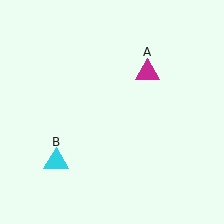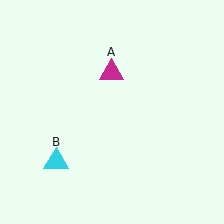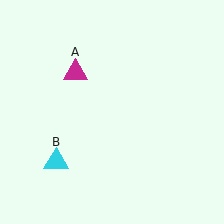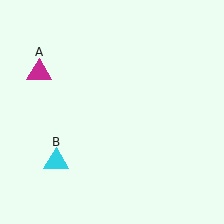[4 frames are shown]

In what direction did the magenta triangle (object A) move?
The magenta triangle (object A) moved left.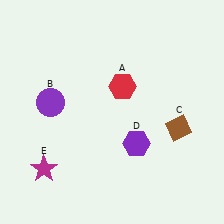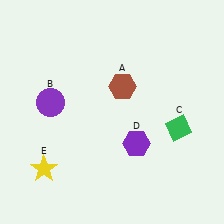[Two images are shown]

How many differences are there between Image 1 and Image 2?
There are 3 differences between the two images.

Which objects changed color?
A changed from red to brown. C changed from brown to green. E changed from magenta to yellow.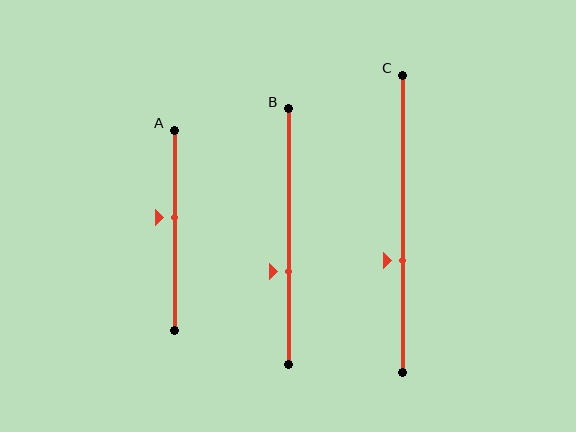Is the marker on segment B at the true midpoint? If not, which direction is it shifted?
No, the marker on segment B is shifted downward by about 14% of the segment length.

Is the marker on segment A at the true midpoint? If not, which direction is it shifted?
No, the marker on segment A is shifted upward by about 6% of the segment length.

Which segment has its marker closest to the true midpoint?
Segment A has its marker closest to the true midpoint.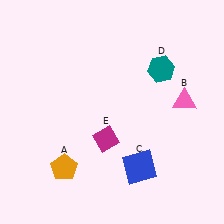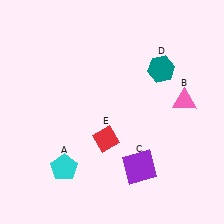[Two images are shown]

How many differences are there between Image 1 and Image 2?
There are 3 differences between the two images.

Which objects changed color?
A changed from orange to cyan. C changed from blue to purple. E changed from magenta to red.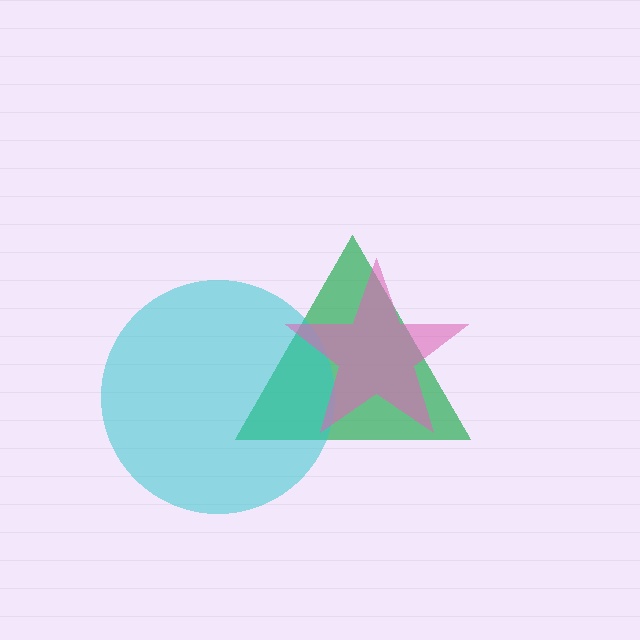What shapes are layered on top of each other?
The layered shapes are: a green triangle, a cyan circle, a pink star.